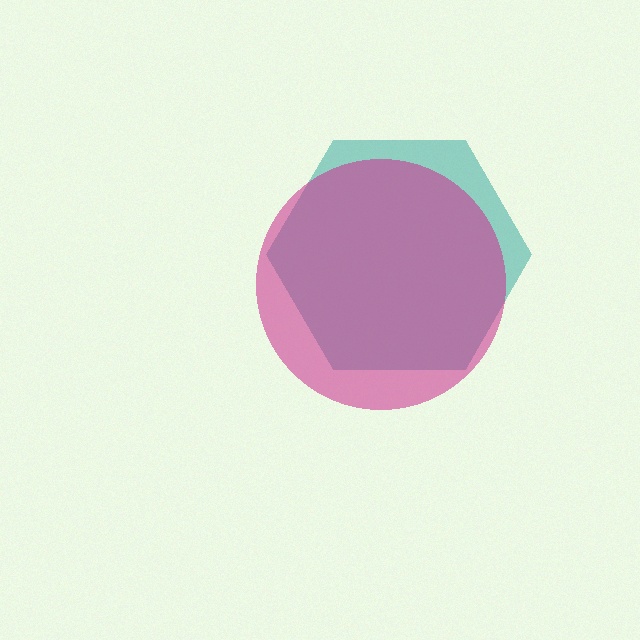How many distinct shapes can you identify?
There are 2 distinct shapes: a teal hexagon, a magenta circle.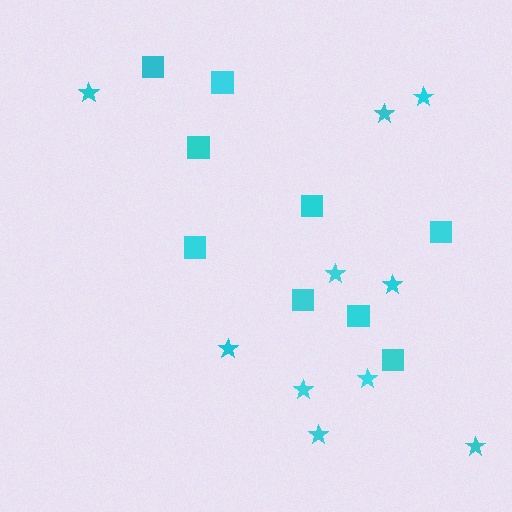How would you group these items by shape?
There are 2 groups: one group of squares (9) and one group of stars (10).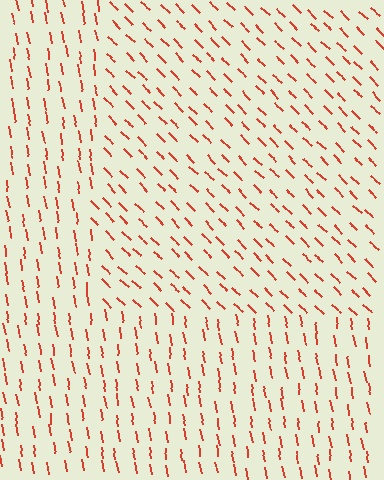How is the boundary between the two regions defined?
The boundary is defined purely by a change in line orientation (approximately 37 degrees difference). All lines are the same color and thickness.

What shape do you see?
I see a rectangle.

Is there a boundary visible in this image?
Yes, there is a texture boundary formed by a change in line orientation.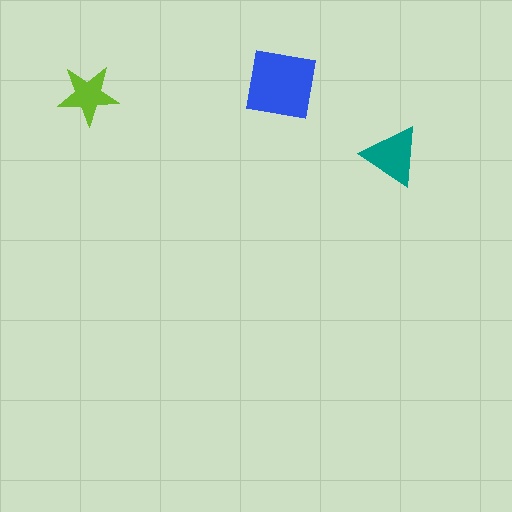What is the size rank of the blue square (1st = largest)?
1st.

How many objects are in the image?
There are 3 objects in the image.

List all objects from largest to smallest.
The blue square, the teal triangle, the lime star.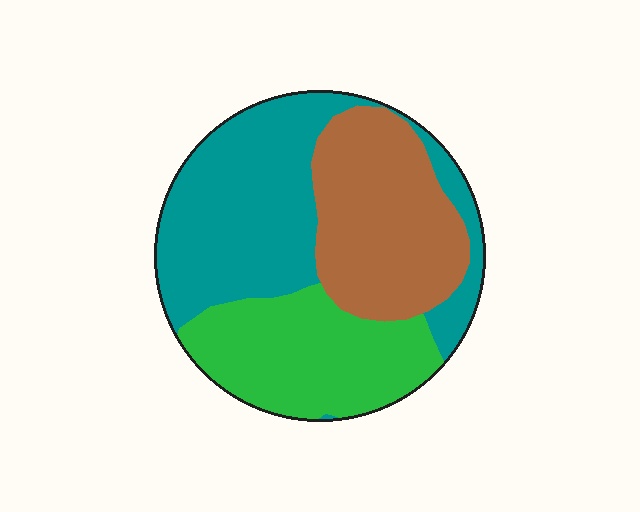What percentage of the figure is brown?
Brown takes up about one third (1/3) of the figure.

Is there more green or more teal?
Teal.